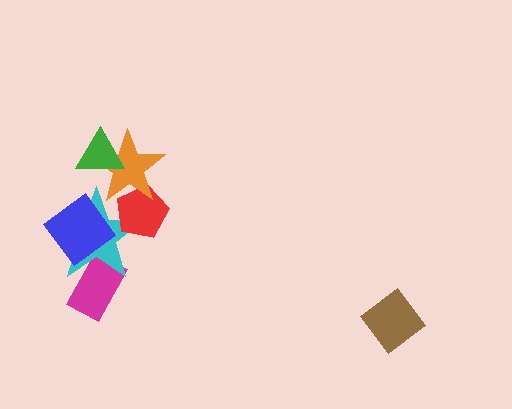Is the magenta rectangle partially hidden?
Yes, it is partially covered by another shape.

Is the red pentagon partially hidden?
Yes, it is partially covered by another shape.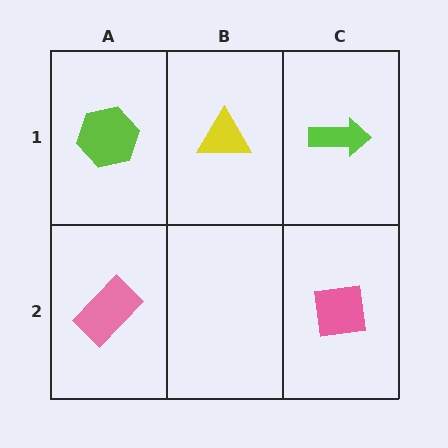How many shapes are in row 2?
2 shapes.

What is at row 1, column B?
A yellow triangle.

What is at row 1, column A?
A lime hexagon.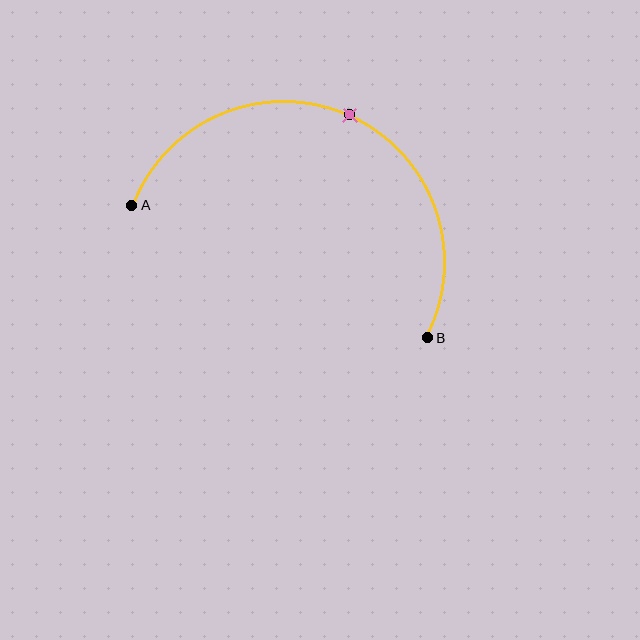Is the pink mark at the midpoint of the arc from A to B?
Yes. The pink mark lies on the arc at equal arc-length from both A and B — it is the arc midpoint.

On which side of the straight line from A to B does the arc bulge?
The arc bulges above the straight line connecting A and B.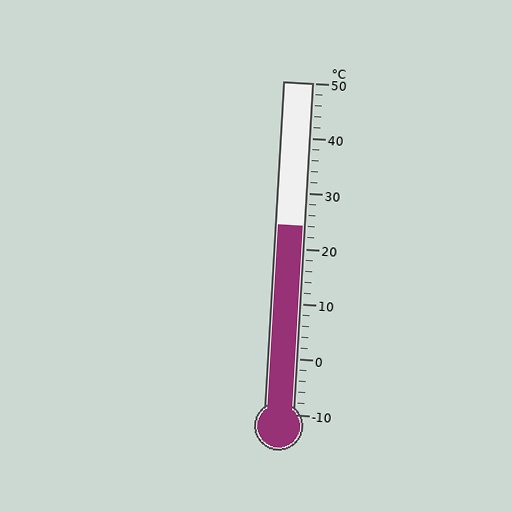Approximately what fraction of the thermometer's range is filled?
The thermometer is filled to approximately 55% of its range.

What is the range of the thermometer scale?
The thermometer scale ranges from -10°C to 50°C.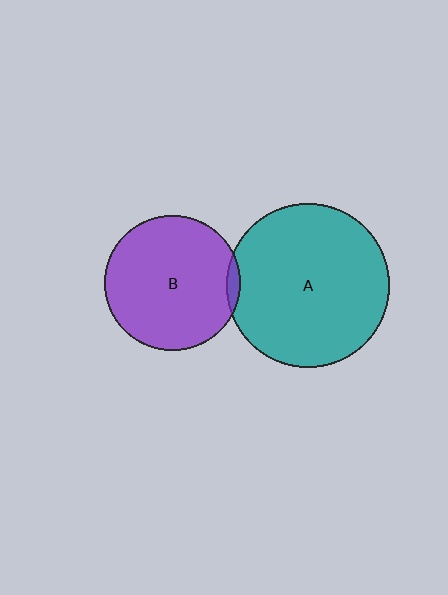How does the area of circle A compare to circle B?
Approximately 1.5 times.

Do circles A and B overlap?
Yes.